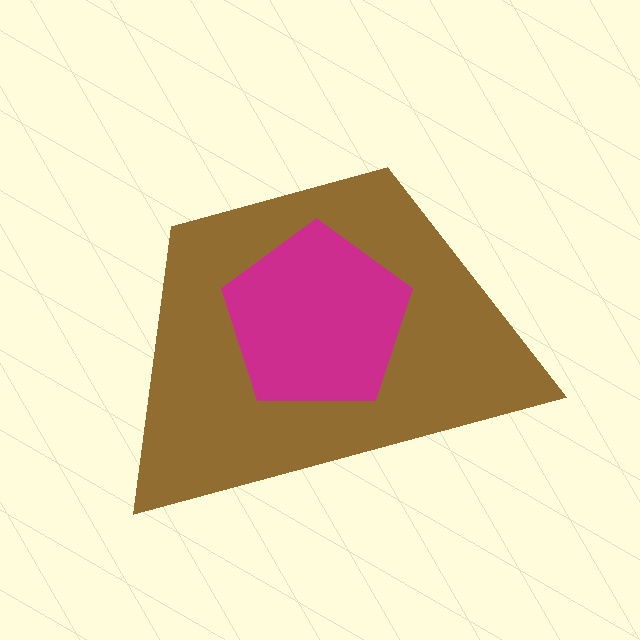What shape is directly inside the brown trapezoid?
The magenta pentagon.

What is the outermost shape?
The brown trapezoid.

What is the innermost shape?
The magenta pentagon.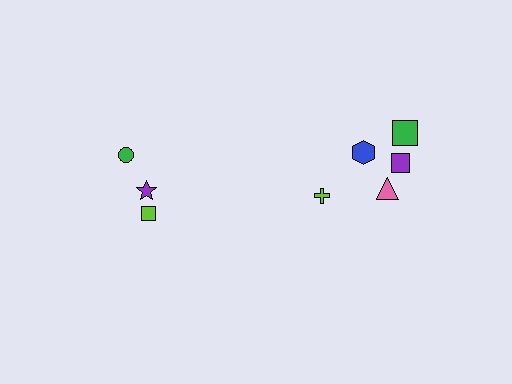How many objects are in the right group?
There are 5 objects.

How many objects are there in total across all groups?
There are 8 objects.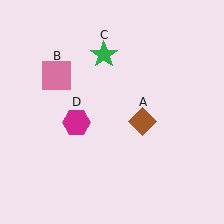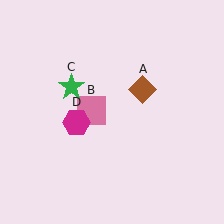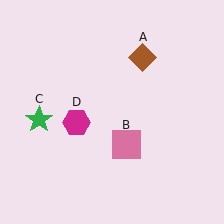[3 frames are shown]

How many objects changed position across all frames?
3 objects changed position: brown diamond (object A), pink square (object B), green star (object C).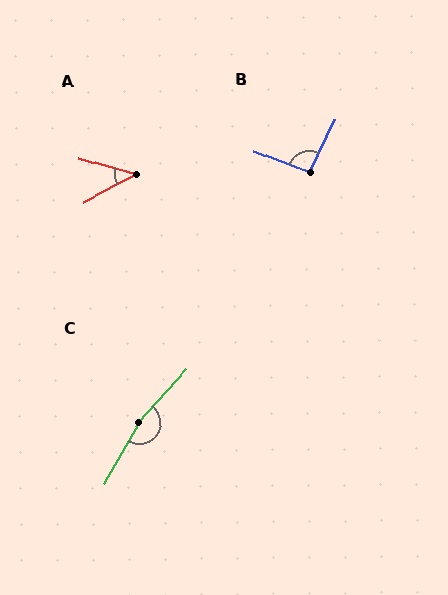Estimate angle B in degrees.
Approximately 93 degrees.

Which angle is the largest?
C, at approximately 167 degrees.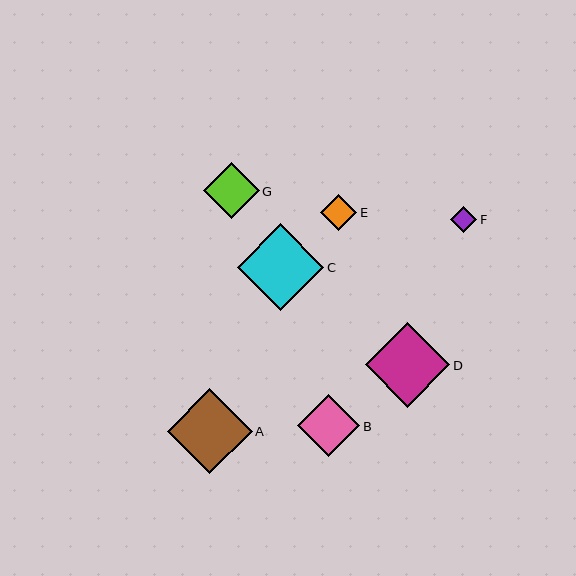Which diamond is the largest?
Diamond C is the largest with a size of approximately 86 pixels.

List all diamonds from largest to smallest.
From largest to smallest: C, A, D, B, G, E, F.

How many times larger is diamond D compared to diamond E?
Diamond D is approximately 2.3 times the size of diamond E.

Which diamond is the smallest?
Diamond F is the smallest with a size of approximately 26 pixels.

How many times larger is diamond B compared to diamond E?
Diamond B is approximately 1.7 times the size of diamond E.